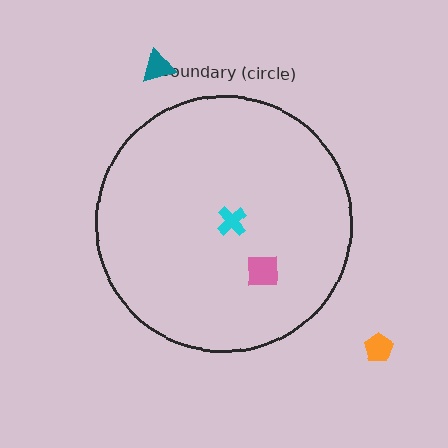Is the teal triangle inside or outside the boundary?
Outside.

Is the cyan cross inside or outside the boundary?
Inside.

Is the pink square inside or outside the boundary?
Inside.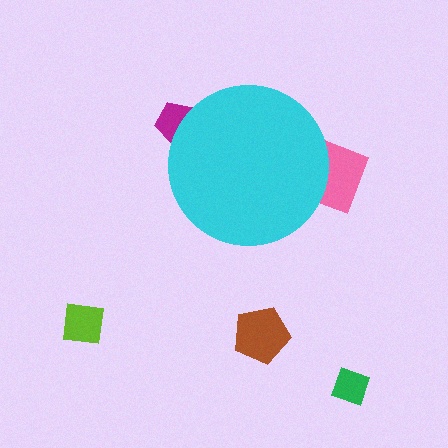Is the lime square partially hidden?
No, the lime square is fully visible.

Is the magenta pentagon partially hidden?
Yes, the magenta pentagon is partially hidden behind the cyan circle.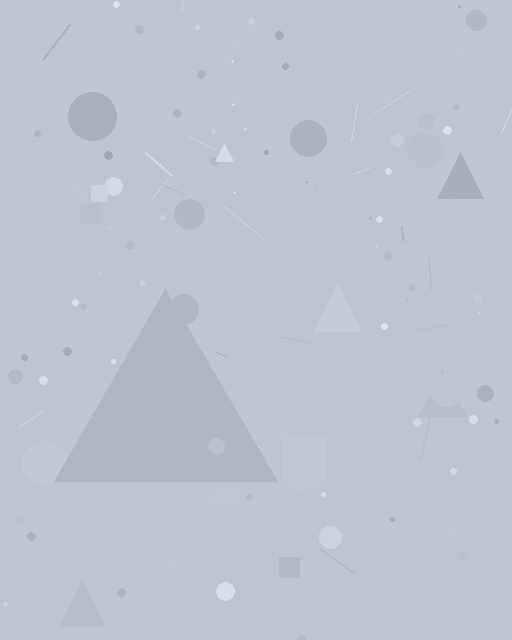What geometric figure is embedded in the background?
A triangle is embedded in the background.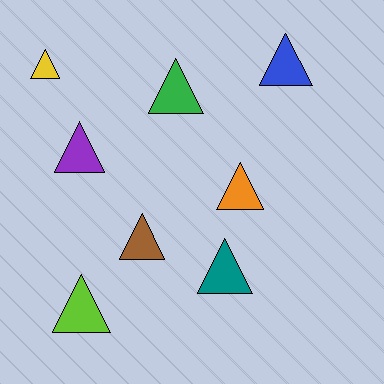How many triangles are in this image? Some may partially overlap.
There are 8 triangles.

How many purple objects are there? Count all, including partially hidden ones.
There is 1 purple object.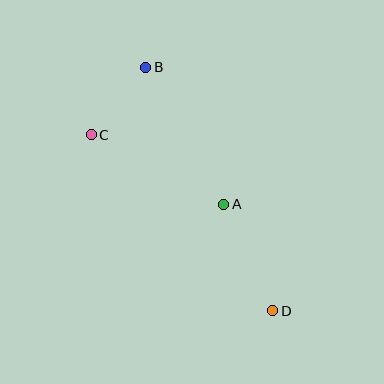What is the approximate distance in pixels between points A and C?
The distance between A and C is approximately 150 pixels.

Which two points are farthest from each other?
Points B and D are farthest from each other.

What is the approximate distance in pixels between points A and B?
The distance between A and B is approximately 158 pixels.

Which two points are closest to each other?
Points B and C are closest to each other.